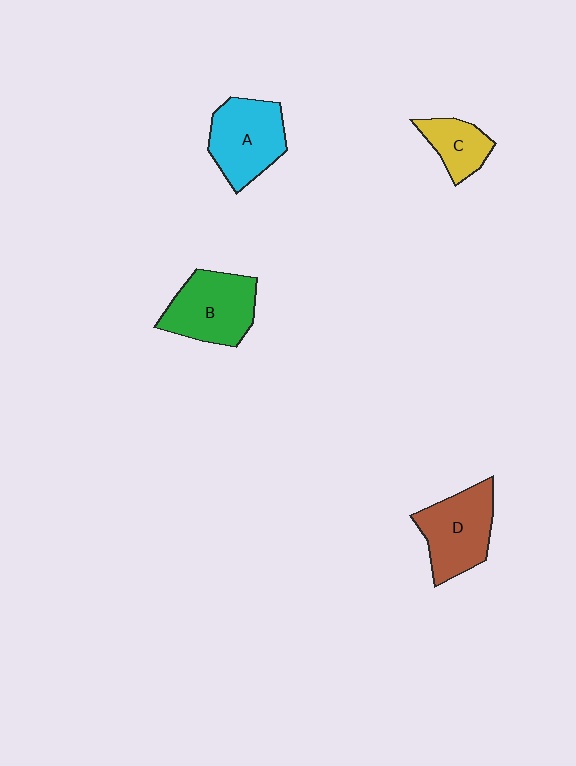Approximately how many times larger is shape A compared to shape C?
Approximately 1.8 times.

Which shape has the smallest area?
Shape C (yellow).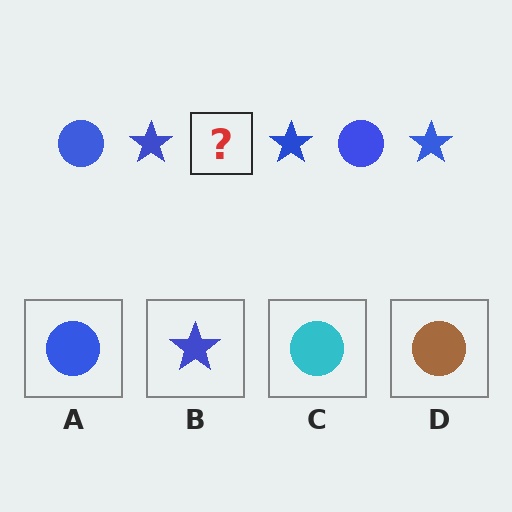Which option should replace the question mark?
Option A.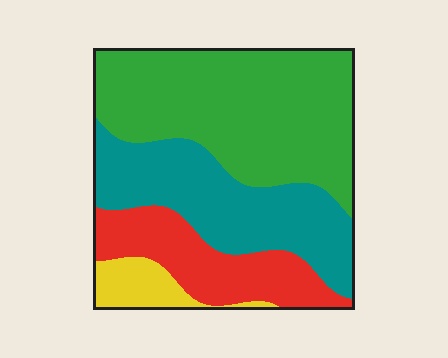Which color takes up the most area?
Green, at roughly 45%.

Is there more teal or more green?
Green.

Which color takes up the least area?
Yellow, at roughly 5%.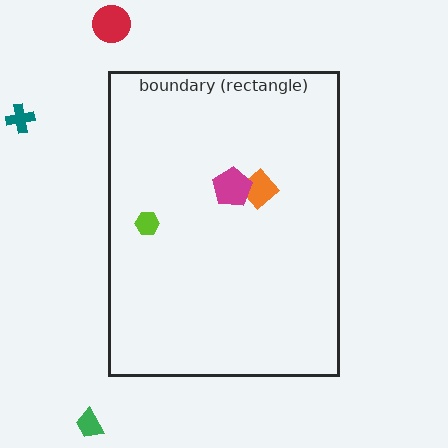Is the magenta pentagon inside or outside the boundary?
Inside.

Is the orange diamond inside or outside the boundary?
Inside.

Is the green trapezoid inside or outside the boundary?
Outside.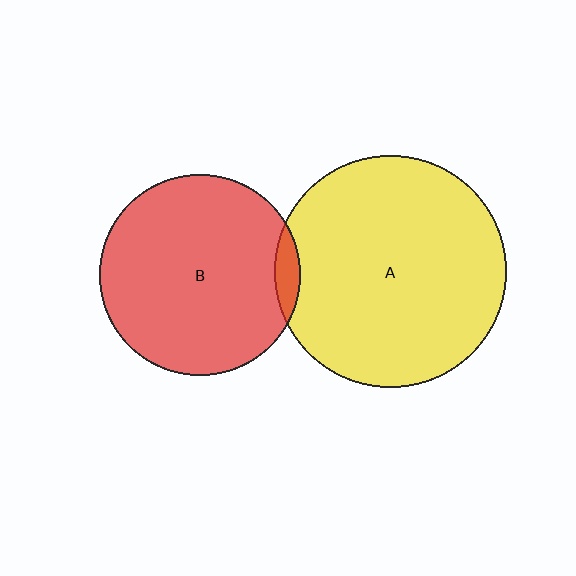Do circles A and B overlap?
Yes.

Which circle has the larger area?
Circle A (yellow).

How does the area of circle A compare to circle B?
Approximately 1.3 times.